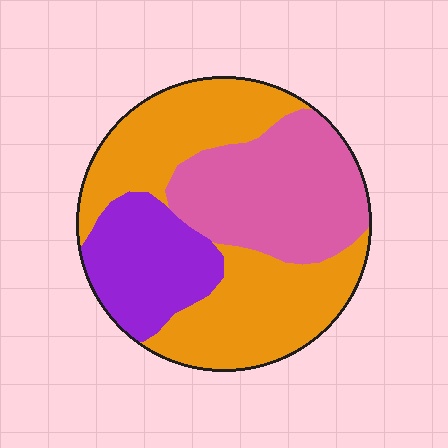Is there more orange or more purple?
Orange.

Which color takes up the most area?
Orange, at roughly 50%.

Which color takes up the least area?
Purple, at roughly 20%.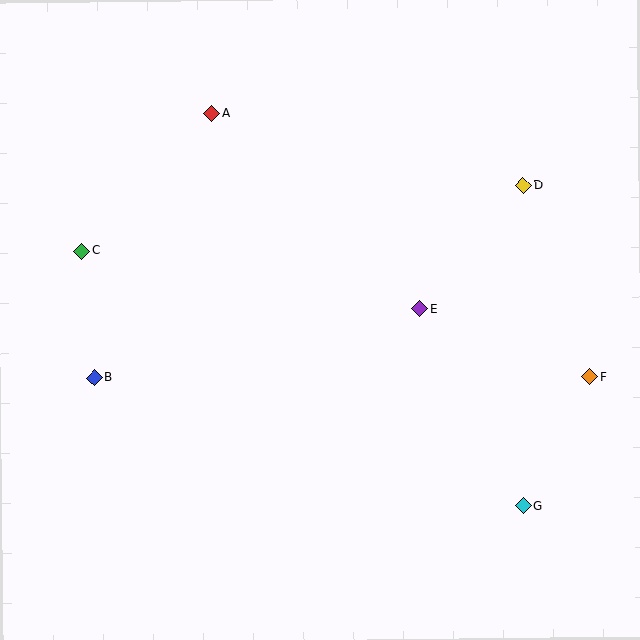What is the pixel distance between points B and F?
The distance between B and F is 495 pixels.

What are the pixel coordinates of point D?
Point D is at (524, 185).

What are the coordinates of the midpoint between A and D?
The midpoint between A and D is at (368, 149).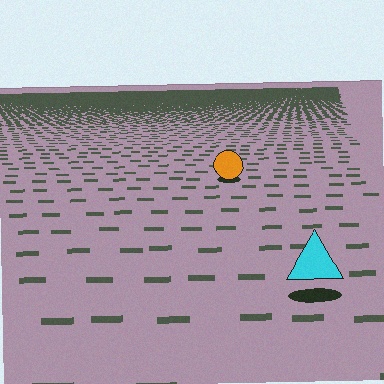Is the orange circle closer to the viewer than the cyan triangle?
No. The cyan triangle is closer — you can tell from the texture gradient: the ground texture is coarser near it.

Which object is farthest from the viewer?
The orange circle is farthest from the viewer. It appears smaller and the ground texture around it is denser.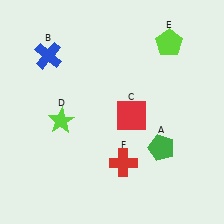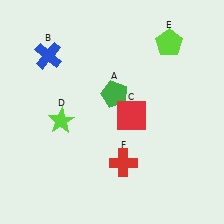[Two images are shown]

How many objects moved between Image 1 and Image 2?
1 object moved between the two images.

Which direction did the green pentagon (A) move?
The green pentagon (A) moved up.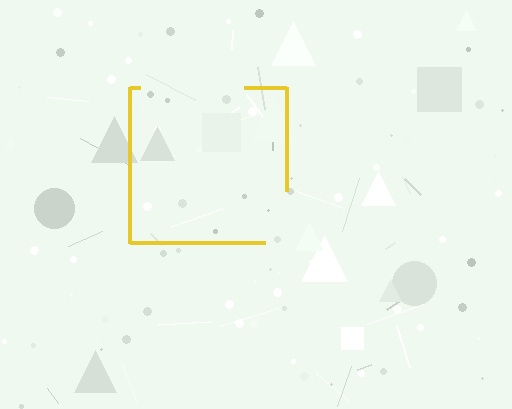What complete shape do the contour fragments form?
The contour fragments form a square.